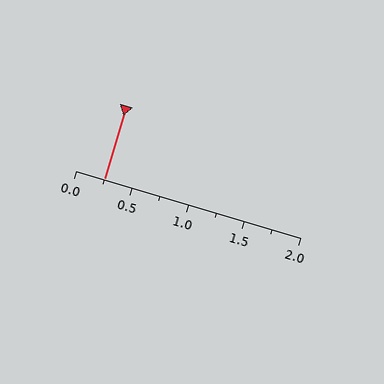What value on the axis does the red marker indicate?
The marker indicates approximately 0.25.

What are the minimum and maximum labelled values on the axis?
The axis runs from 0.0 to 2.0.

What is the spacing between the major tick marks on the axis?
The major ticks are spaced 0.5 apart.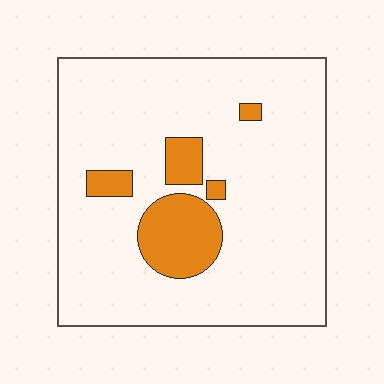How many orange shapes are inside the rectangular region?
5.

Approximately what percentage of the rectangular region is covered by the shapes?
Approximately 15%.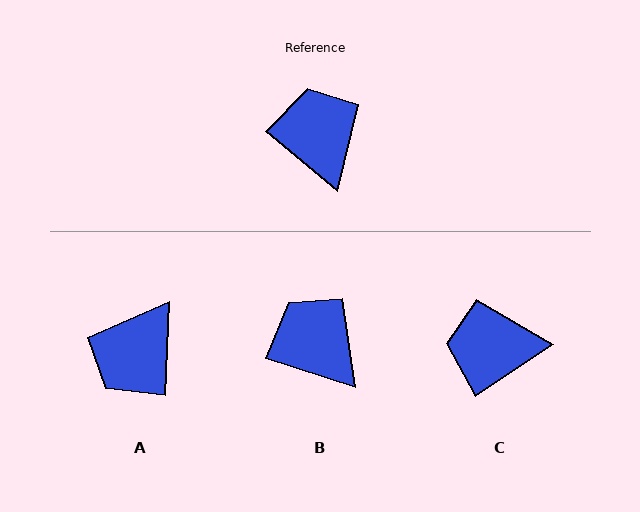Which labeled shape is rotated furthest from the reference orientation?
A, about 127 degrees away.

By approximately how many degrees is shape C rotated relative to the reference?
Approximately 73 degrees counter-clockwise.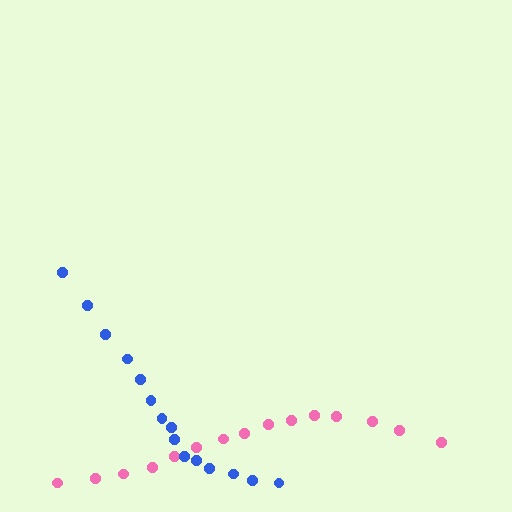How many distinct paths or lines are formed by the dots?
There are 2 distinct paths.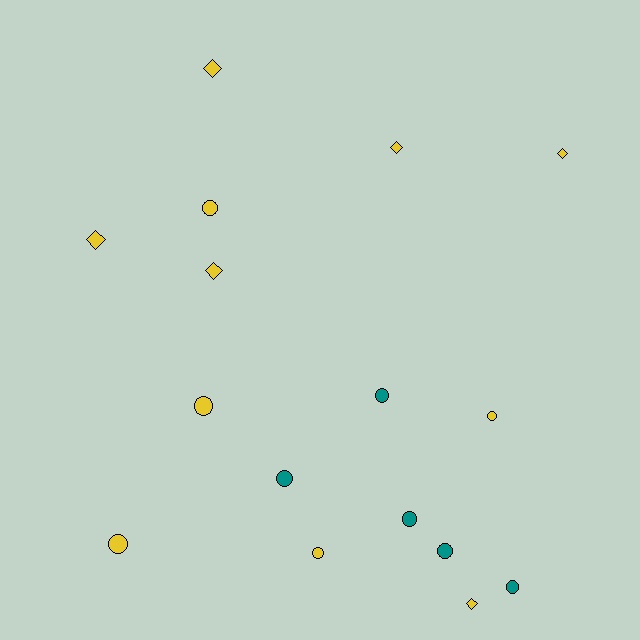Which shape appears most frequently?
Circle, with 10 objects.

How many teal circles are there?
There are 5 teal circles.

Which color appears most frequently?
Yellow, with 11 objects.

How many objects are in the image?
There are 16 objects.